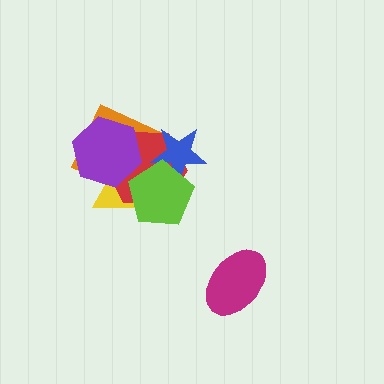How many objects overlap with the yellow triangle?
4 objects overlap with the yellow triangle.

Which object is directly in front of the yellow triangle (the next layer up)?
The red hexagon is directly in front of the yellow triangle.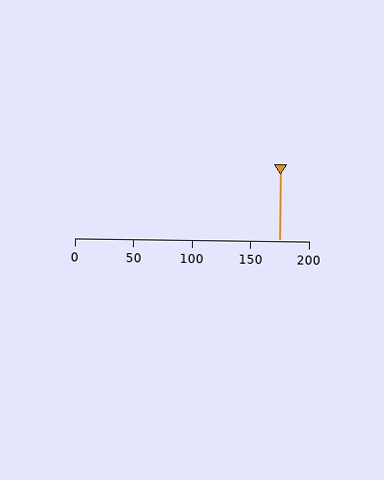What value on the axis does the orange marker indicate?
The marker indicates approximately 175.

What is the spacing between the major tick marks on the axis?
The major ticks are spaced 50 apart.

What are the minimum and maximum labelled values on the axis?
The axis runs from 0 to 200.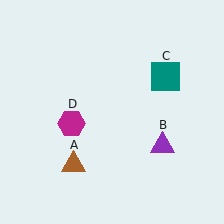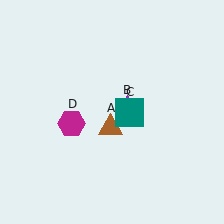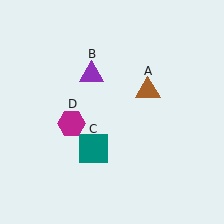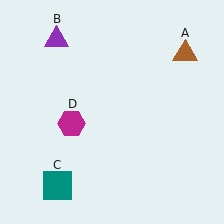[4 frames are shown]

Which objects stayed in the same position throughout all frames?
Magenta hexagon (object D) remained stationary.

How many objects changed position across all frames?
3 objects changed position: brown triangle (object A), purple triangle (object B), teal square (object C).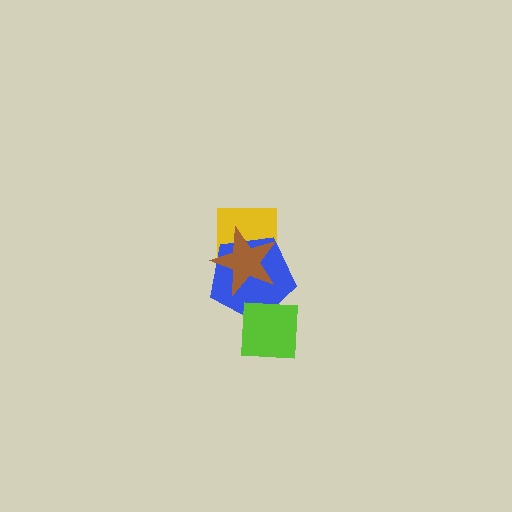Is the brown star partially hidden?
No, no other shape covers it.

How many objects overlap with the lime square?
1 object overlaps with the lime square.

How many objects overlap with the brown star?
2 objects overlap with the brown star.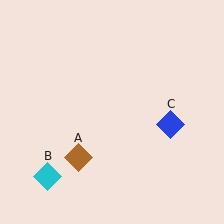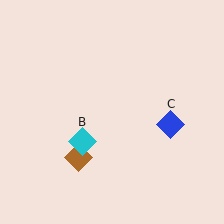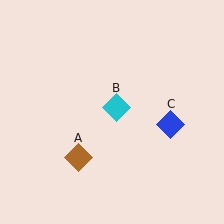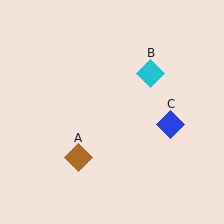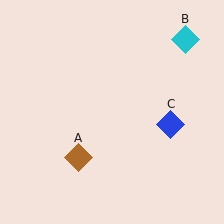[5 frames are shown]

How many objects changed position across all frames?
1 object changed position: cyan diamond (object B).